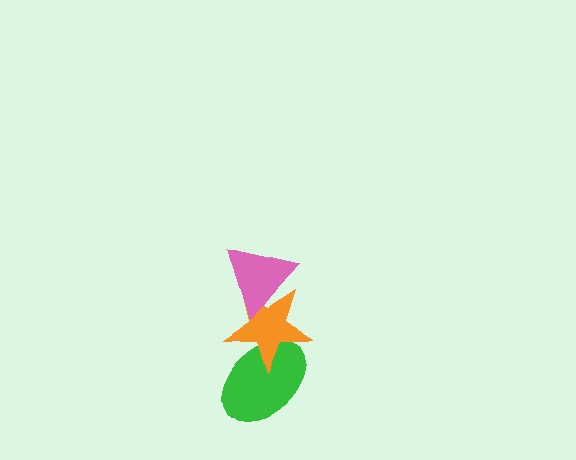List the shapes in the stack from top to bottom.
From top to bottom: the pink triangle, the orange star, the green ellipse.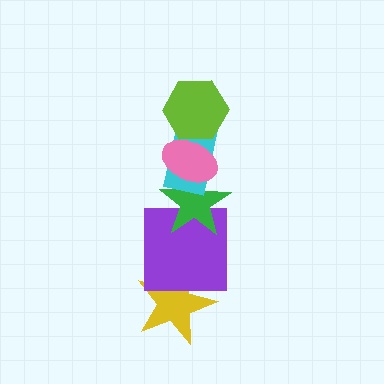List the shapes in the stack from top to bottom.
From top to bottom: the lime hexagon, the pink ellipse, the cyan rectangle, the green star, the purple square, the yellow star.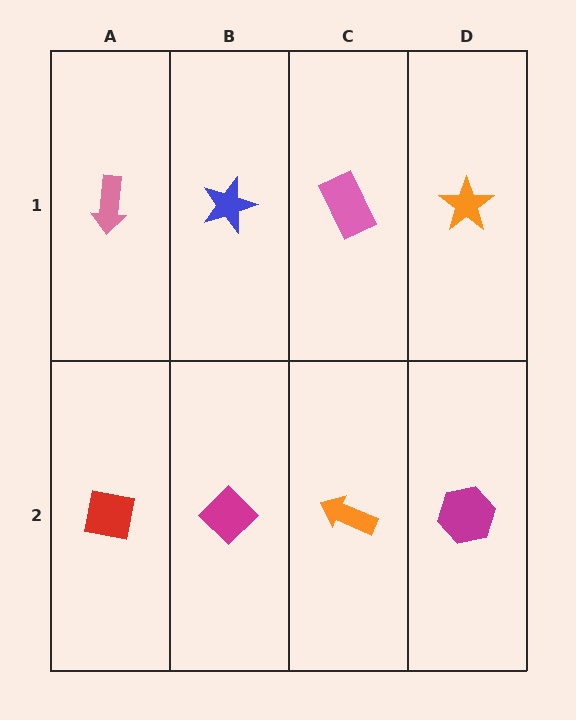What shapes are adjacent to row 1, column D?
A magenta hexagon (row 2, column D), a pink rectangle (row 1, column C).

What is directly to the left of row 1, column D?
A pink rectangle.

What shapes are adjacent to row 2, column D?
An orange star (row 1, column D), an orange arrow (row 2, column C).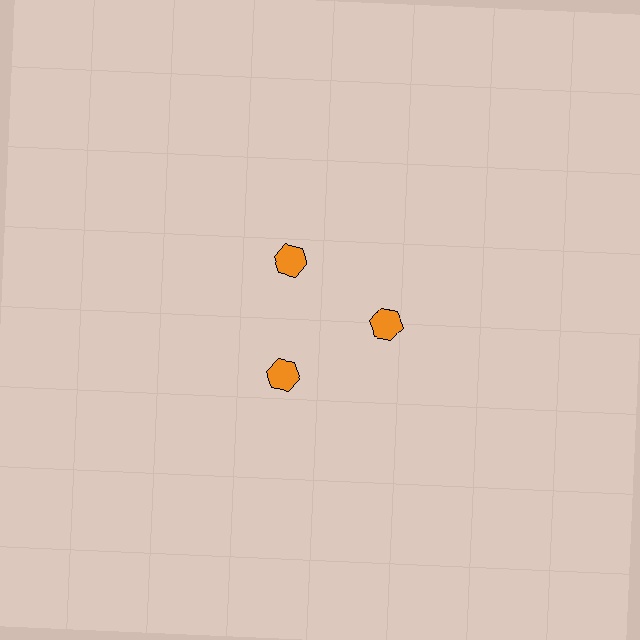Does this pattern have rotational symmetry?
Yes, this pattern has 3-fold rotational symmetry. It looks the same after rotating 120 degrees around the center.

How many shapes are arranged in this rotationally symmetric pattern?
There are 3 shapes, arranged in 3 groups of 1.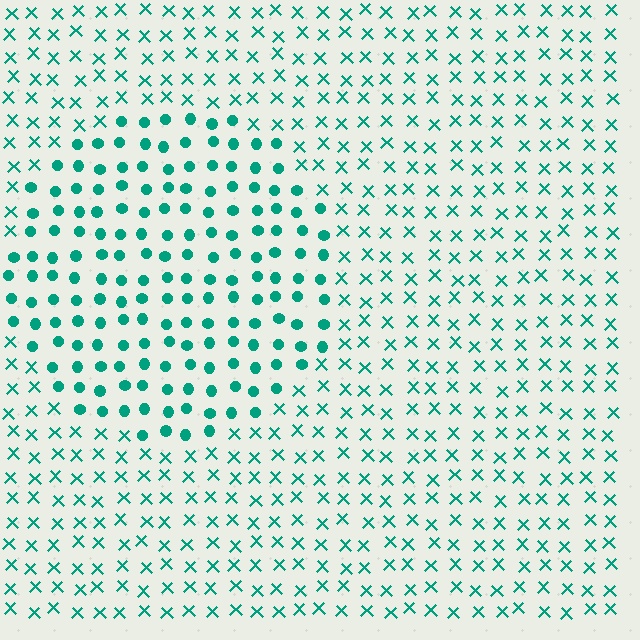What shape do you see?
I see a circle.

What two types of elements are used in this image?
The image uses circles inside the circle region and X marks outside it.